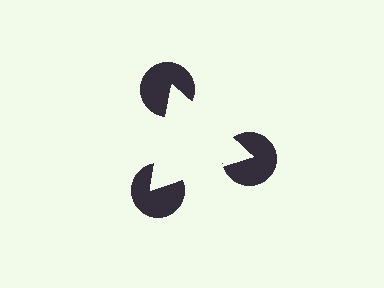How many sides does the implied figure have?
3 sides.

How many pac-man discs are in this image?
There are 3 — one at each vertex of the illusory triangle.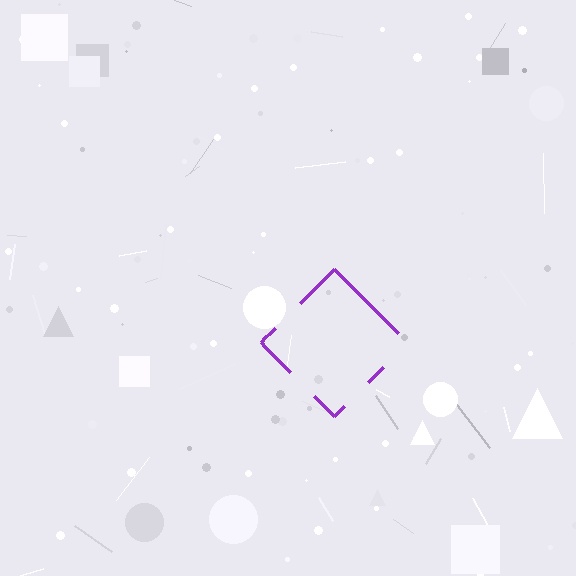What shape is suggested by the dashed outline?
The dashed outline suggests a diamond.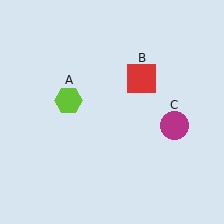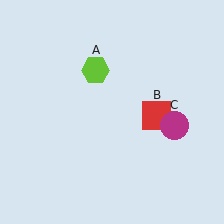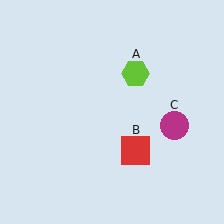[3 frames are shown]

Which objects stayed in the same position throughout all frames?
Magenta circle (object C) remained stationary.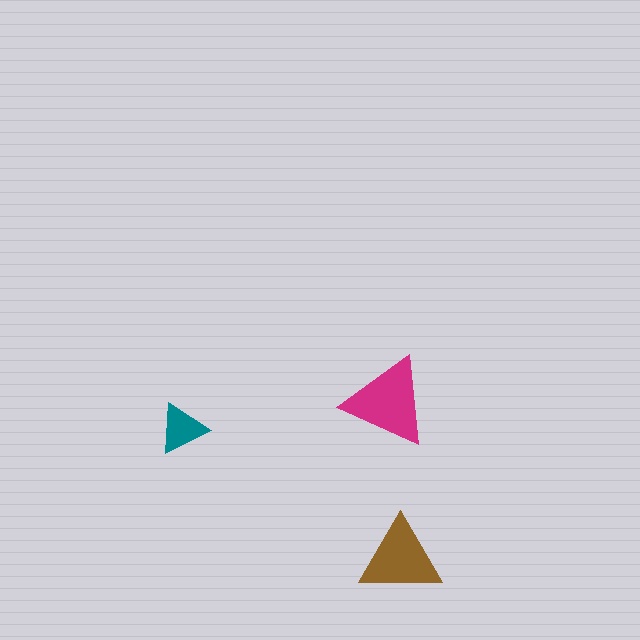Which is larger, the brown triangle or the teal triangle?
The brown one.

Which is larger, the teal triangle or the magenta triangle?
The magenta one.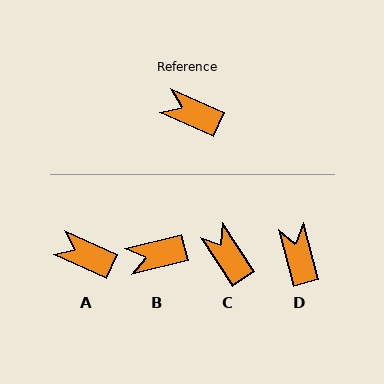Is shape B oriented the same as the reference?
No, it is off by about 38 degrees.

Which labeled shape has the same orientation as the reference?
A.